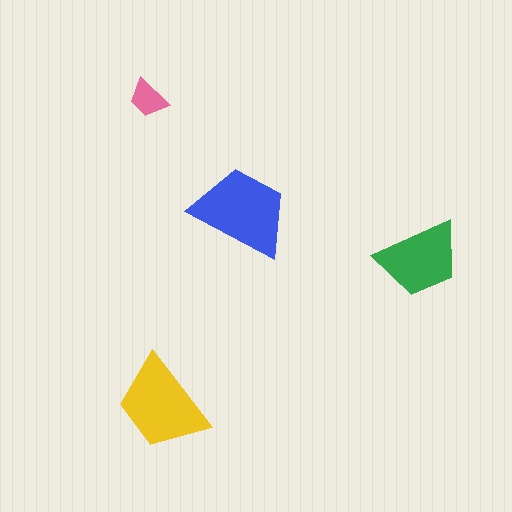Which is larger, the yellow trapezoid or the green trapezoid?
The yellow one.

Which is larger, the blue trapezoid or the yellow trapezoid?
The blue one.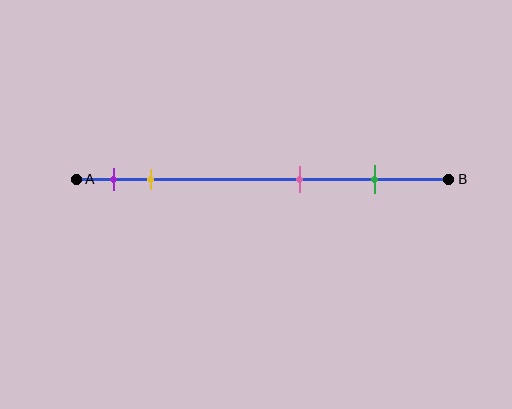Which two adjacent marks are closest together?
The purple and yellow marks are the closest adjacent pair.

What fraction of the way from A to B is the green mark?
The green mark is approximately 80% (0.8) of the way from A to B.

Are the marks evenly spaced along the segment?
No, the marks are not evenly spaced.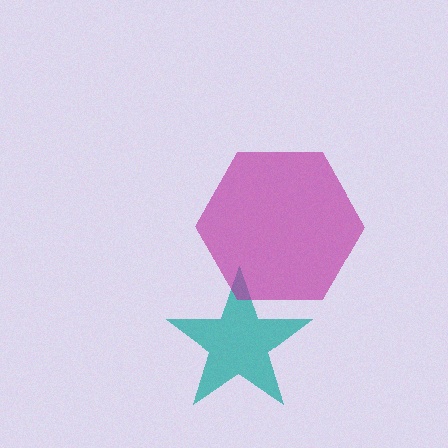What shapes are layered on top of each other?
The layered shapes are: a teal star, a magenta hexagon.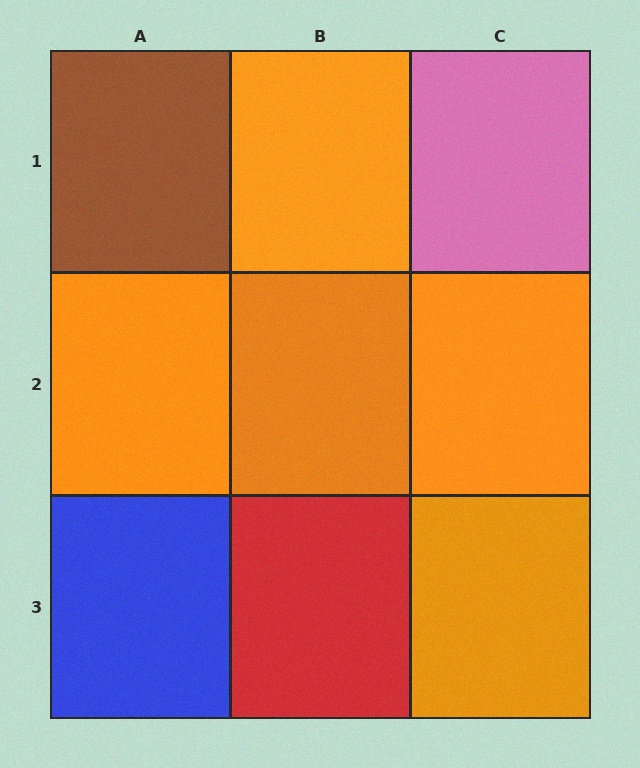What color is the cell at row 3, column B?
Red.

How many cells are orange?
5 cells are orange.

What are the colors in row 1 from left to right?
Brown, orange, pink.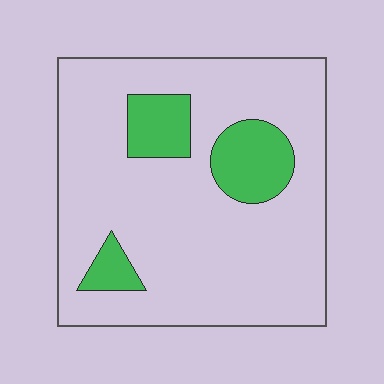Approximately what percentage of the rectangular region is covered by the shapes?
Approximately 15%.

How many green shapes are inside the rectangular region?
3.